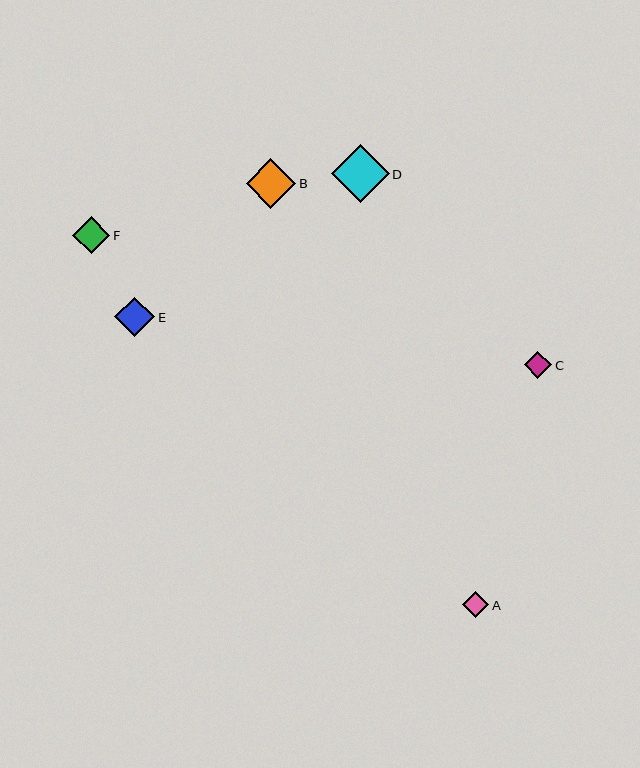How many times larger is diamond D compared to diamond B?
Diamond D is approximately 1.2 times the size of diamond B.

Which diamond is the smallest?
Diamond A is the smallest with a size of approximately 26 pixels.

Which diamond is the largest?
Diamond D is the largest with a size of approximately 58 pixels.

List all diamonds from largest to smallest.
From largest to smallest: D, B, E, F, C, A.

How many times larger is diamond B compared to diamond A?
Diamond B is approximately 1.9 times the size of diamond A.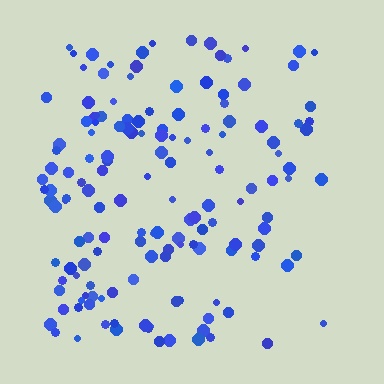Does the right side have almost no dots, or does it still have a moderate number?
Still a moderate number, just noticeably fewer than the left.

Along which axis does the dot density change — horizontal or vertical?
Horizontal.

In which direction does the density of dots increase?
From right to left, with the left side densest.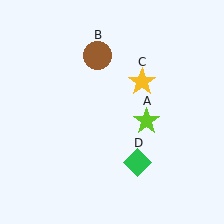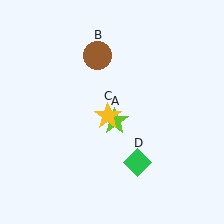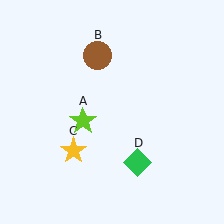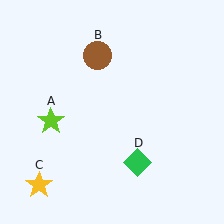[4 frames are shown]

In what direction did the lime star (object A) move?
The lime star (object A) moved left.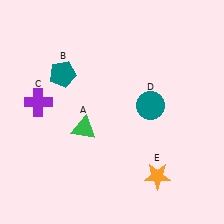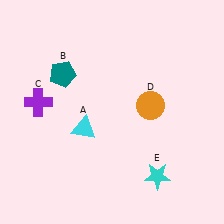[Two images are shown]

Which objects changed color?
A changed from green to cyan. D changed from teal to orange. E changed from orange to cyan.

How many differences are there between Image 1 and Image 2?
There are 3 differences between the two images.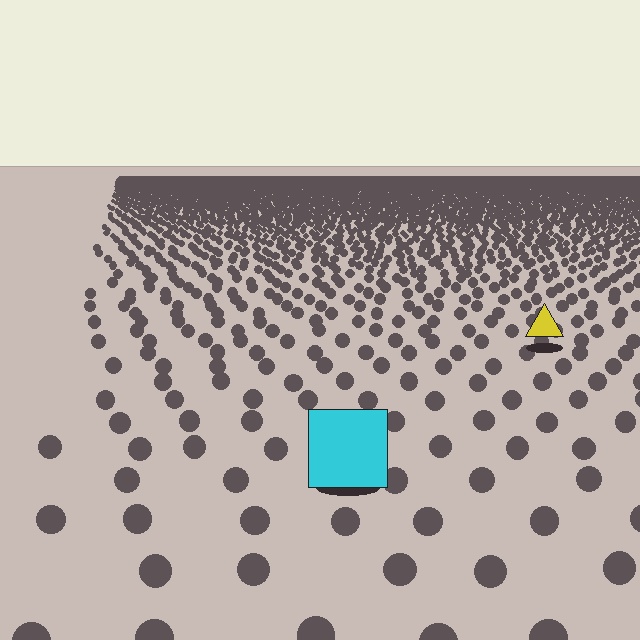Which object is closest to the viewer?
The cyan square is closest. The texture marks near it are larger and more spread out.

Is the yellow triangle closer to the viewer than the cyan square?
No. The cyan square is closer — you can tell from the texture gradient: the ground texture is coarser near it.